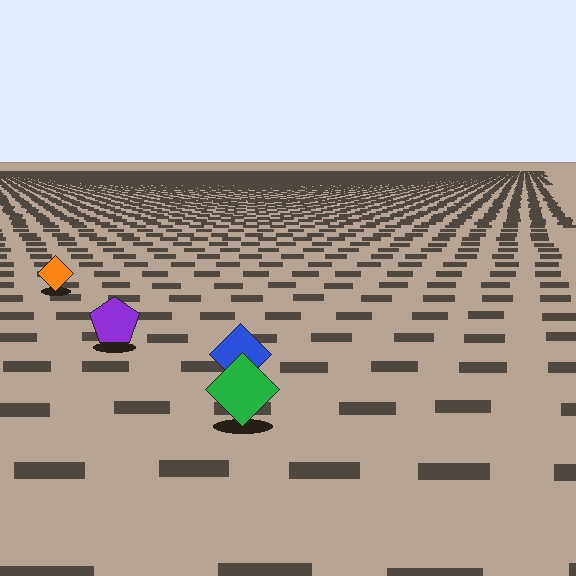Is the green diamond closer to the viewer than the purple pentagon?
Yes. The green diamond is closer — you can tell from the texture gradient: the ground texture is coarser near it.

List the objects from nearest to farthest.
From nearest to farthest: the green diamond, the blue diamond, the purple pentagon, the orange diamond.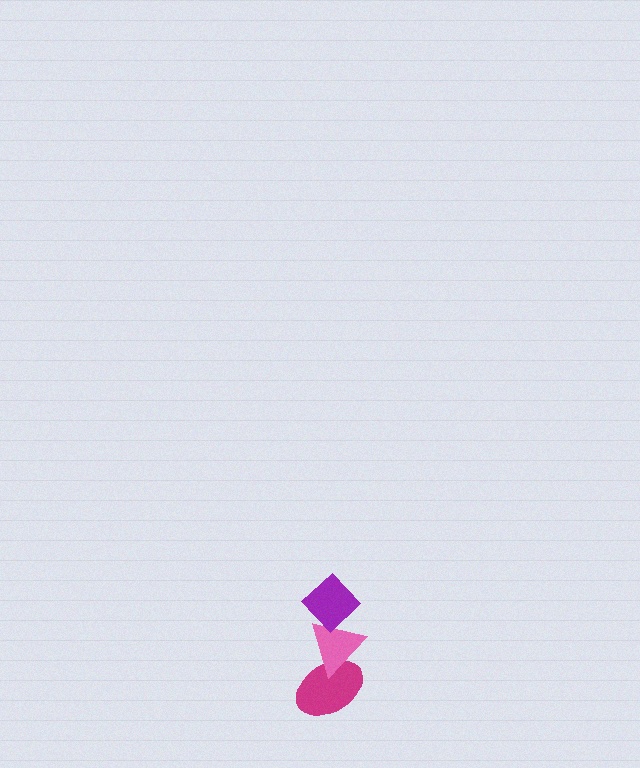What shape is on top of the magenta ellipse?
The pink triangle is on top of the magenta ellipse.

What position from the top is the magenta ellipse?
The magenta ellipse is 3rd from the top.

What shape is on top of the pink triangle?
The purple diamond is on top of the pink triangle.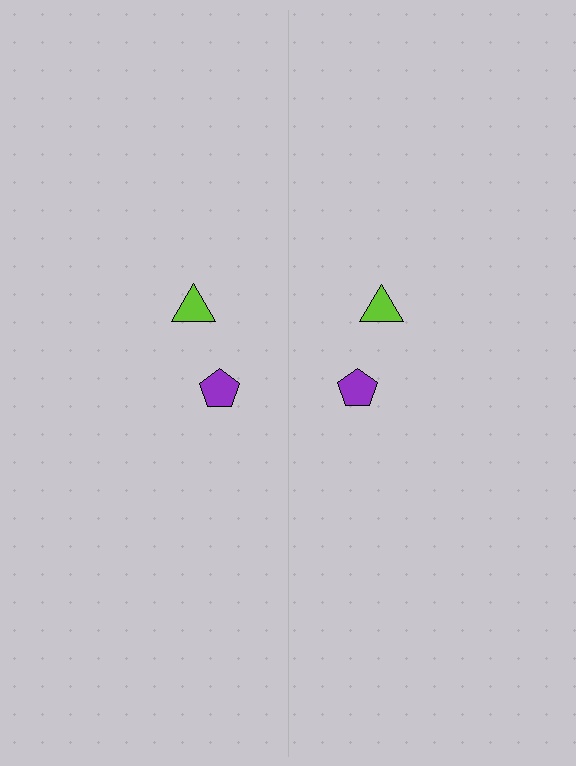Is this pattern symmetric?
Yes, this pattern has bilateral (reflection) symmetry.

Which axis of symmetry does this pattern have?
The pattern has a vertical axis of symmetry running through the center of the image.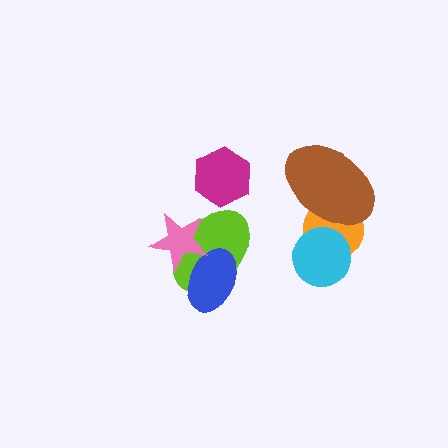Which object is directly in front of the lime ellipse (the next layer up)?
The blue ellipse is directly in front of the lime ellipse.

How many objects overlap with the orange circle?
2 objects overlap with the orange circle.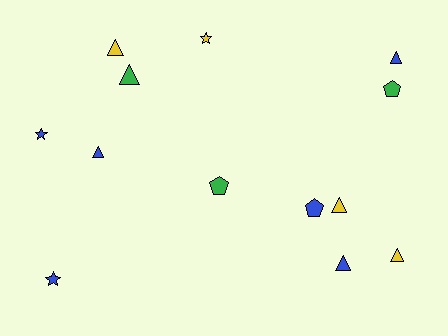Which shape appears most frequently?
Triangle, with 7 objects.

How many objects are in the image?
There are 13 objects.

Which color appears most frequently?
Blue, with 6 objects.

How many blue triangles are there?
There are 3 blue triangles.